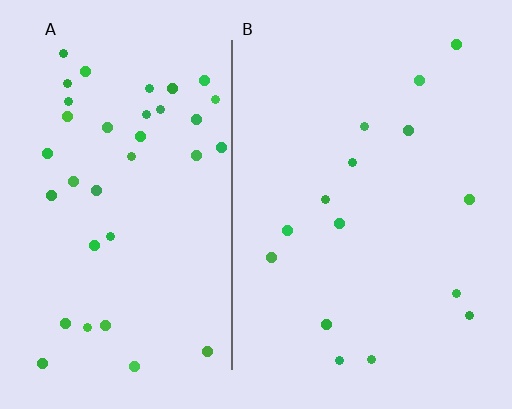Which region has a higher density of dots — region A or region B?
A (the left).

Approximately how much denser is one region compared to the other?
Approximately 2.4× — region A over region B.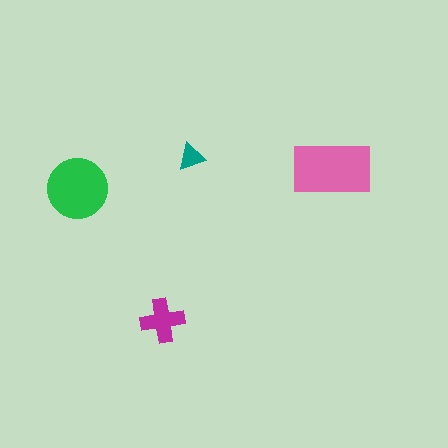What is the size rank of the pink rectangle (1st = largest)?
1st.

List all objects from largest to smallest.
The pink rectangle, the green circle, the magenta cross, the teal triangle.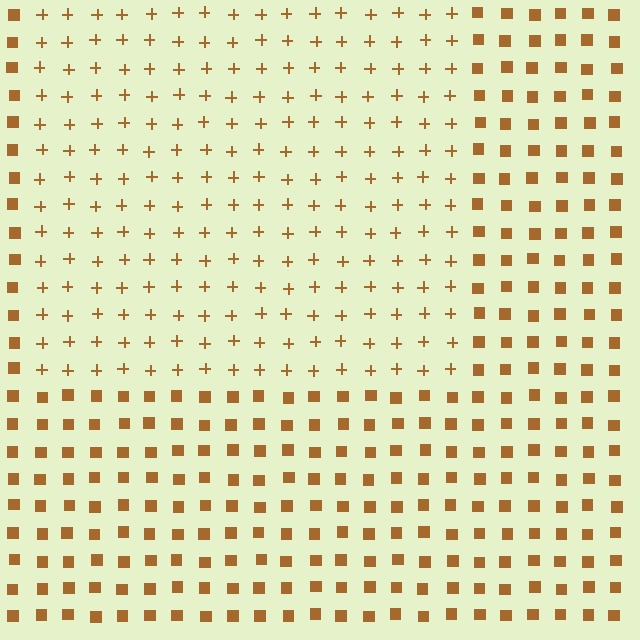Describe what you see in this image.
The image is filled with small brown elements arranged in a uniform grid. A rectangle-shaped region contains plus signs, while the surrounding area contains squares. The boundary is defined purely by the change in element shape.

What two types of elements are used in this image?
The image uses plus signs inside the rectangle region and squares outside it.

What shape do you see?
I see a rectangle.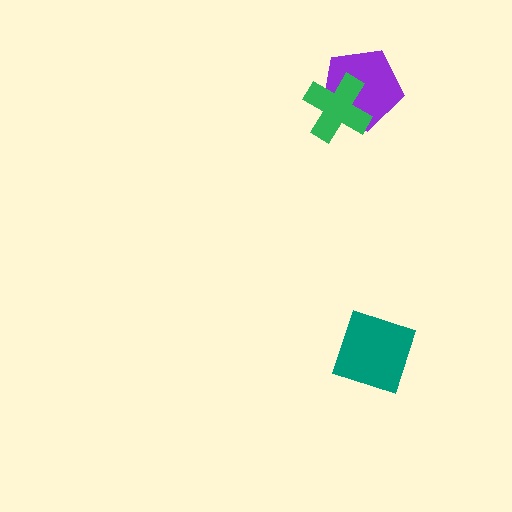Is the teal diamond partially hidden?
No, no other shape covers it.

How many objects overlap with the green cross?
1 object overlaps with the green cross.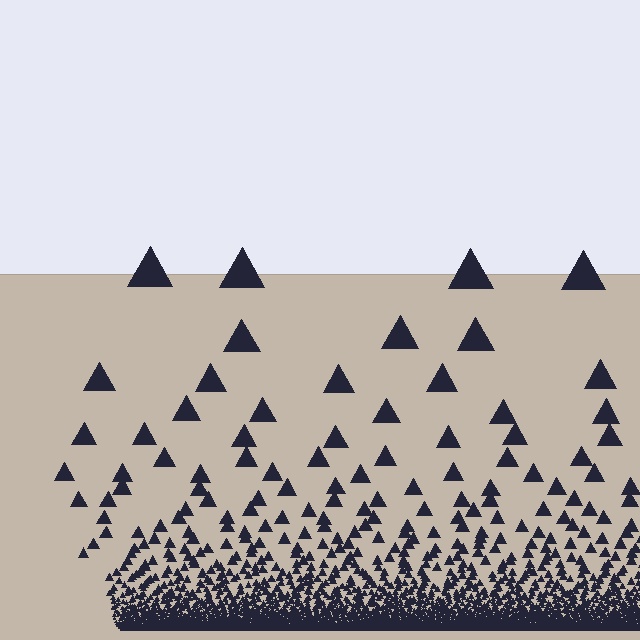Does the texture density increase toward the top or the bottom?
Density increases toward the bottom.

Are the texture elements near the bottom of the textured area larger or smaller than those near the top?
Smaller. The gradient is inverted — elements near the bottom are smaller and denser.